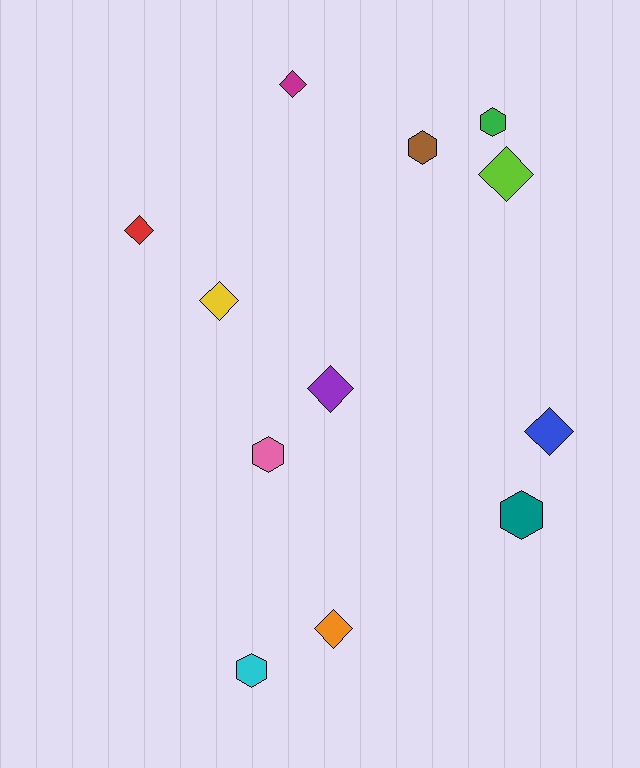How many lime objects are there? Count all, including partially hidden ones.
There is 1 lime object.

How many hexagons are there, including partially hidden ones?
There are 5 hexagons.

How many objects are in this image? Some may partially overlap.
There are 12 objects.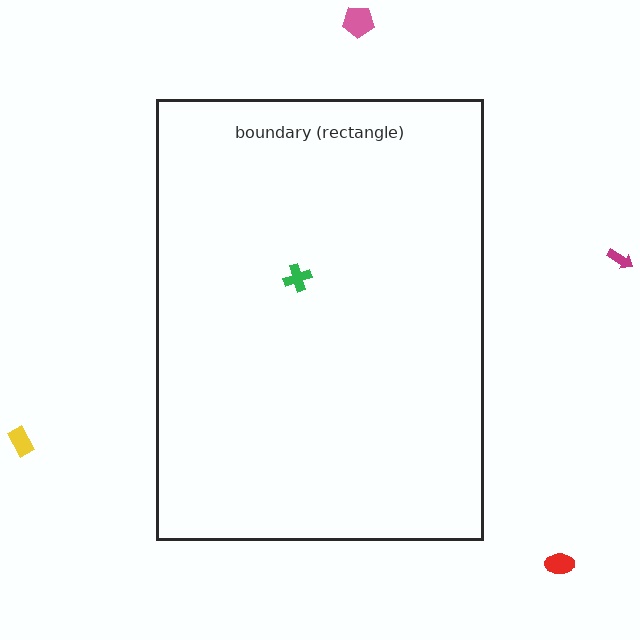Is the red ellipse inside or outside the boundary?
Outside.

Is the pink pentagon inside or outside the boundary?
Outside.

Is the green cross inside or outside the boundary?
Inside.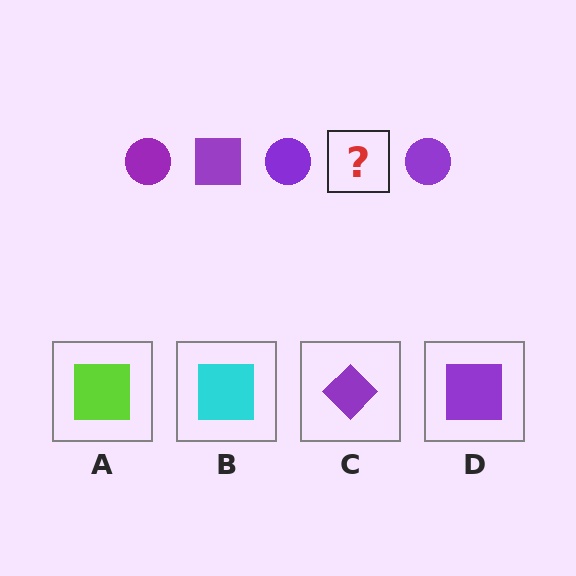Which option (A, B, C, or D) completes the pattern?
D.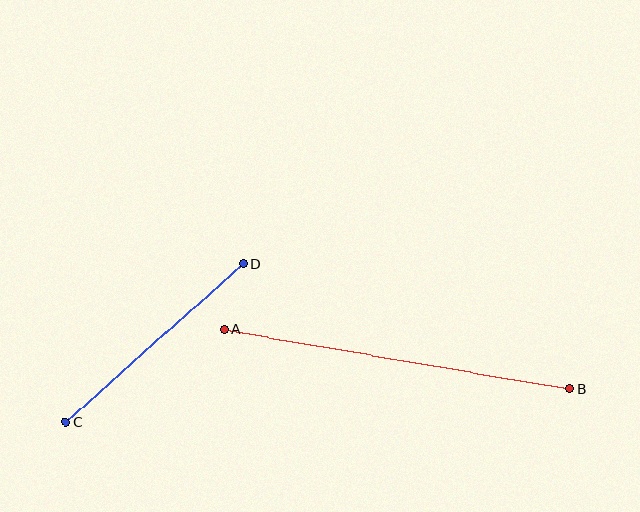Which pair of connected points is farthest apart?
Points A and B are farthest apart.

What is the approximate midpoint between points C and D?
The midpoint is at approximately (155, 343) pixels.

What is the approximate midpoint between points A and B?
The midpoint is at approximately (397, 359) pixels.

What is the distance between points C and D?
The distance is approximately 237 pixels.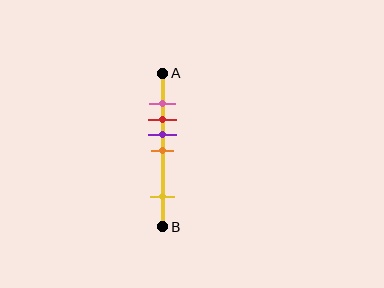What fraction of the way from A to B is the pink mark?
The pink mark is approximately 20% (0.2) of the way from A to B.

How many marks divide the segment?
There are 5 marks dividing the segment.